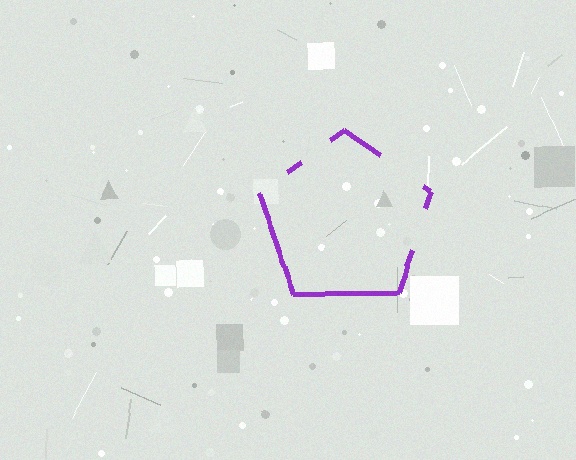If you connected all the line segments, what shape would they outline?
They would outline a pentagon.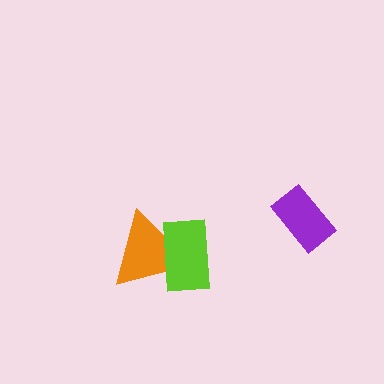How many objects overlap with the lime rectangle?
1 object overlaps with the lime rectangle.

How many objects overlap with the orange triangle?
1 object overlaps with the orange triangle.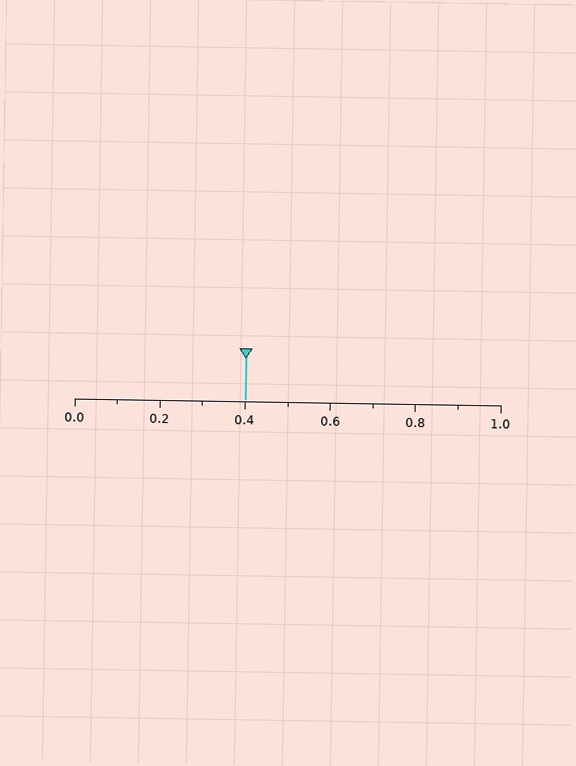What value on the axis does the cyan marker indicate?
The marker indicates approximately 0.4.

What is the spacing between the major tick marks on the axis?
The major ticks are spaced 0.2 apart.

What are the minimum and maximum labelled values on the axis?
The axis runs from 0.0 to 1.0.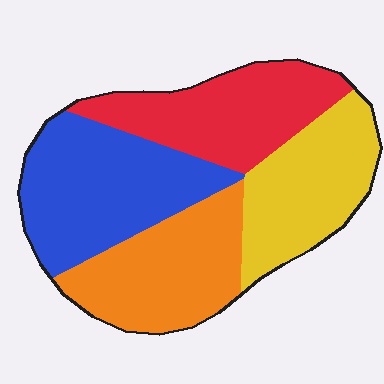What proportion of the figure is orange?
Orange takes up about one quarter (1/4) of the figure.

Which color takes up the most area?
Blue, at roughly 30%.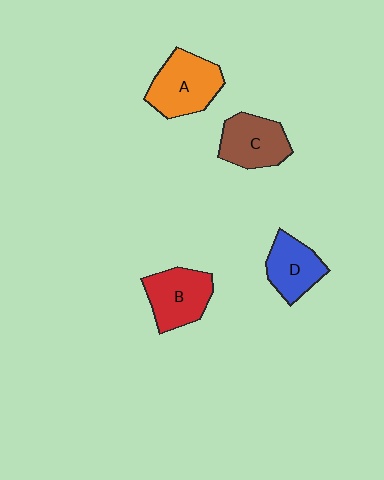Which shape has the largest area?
Shape A (orange).